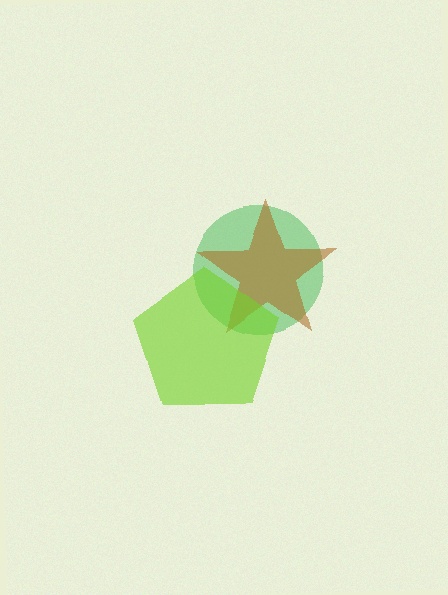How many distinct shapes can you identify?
There are 3 distinct shapes: a green circle, a brown star, a lime pentagon.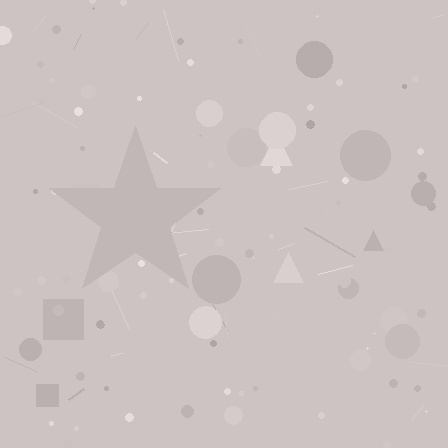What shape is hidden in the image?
A star is hidden in the image.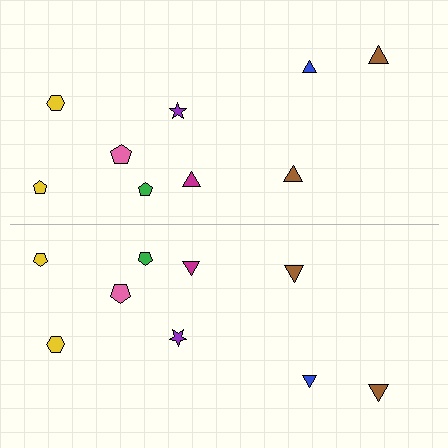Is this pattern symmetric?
Yes, this pattern has bilateral (reflection) symmetry.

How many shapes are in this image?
There are 18 shapes in this image.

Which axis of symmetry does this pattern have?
The pattern has a horizontal axis of symmetry running through the center of the image.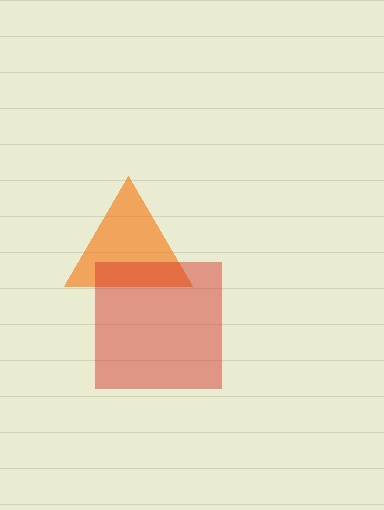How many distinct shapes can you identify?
There are 2 distinct shapes: an orange triangle, a red square.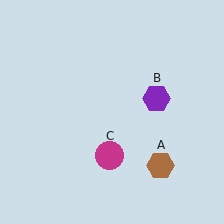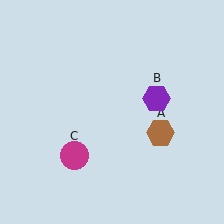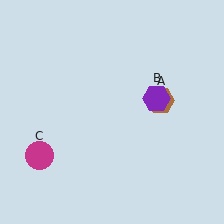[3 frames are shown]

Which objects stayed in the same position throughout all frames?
Purple hexagon (object B) remained stationary.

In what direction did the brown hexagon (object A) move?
The brown hexagon (object A) moved up.